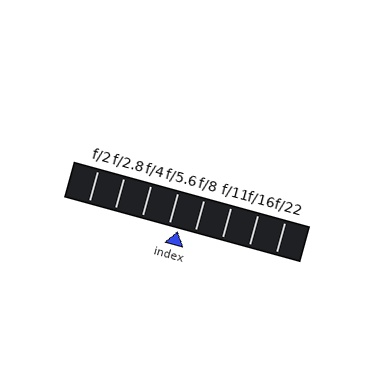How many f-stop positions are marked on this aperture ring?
There are 8 f-stop positions marked.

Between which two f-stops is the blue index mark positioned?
The index mark is between f/5.6 and f/8.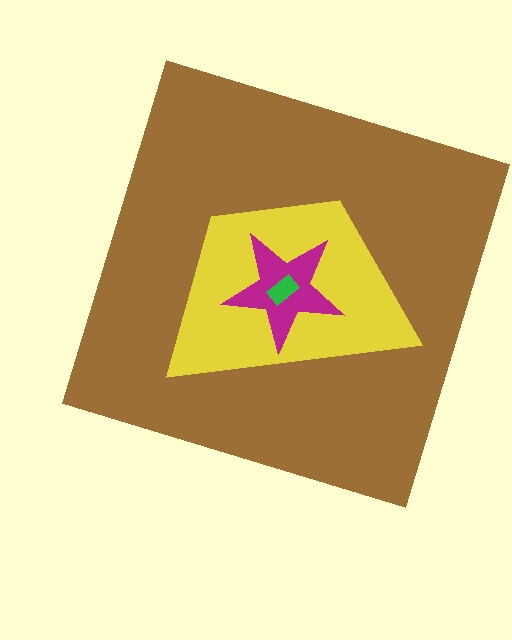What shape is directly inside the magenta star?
The green rectangle.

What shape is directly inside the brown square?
The yellow trapezoid.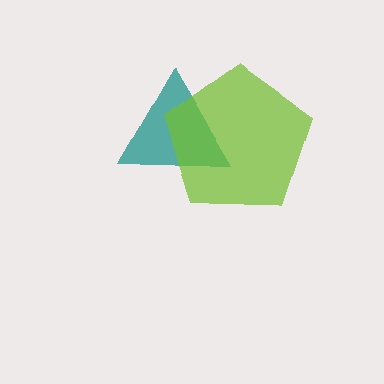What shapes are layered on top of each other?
The layered shapes are: a teal triangle, a lime pentagon.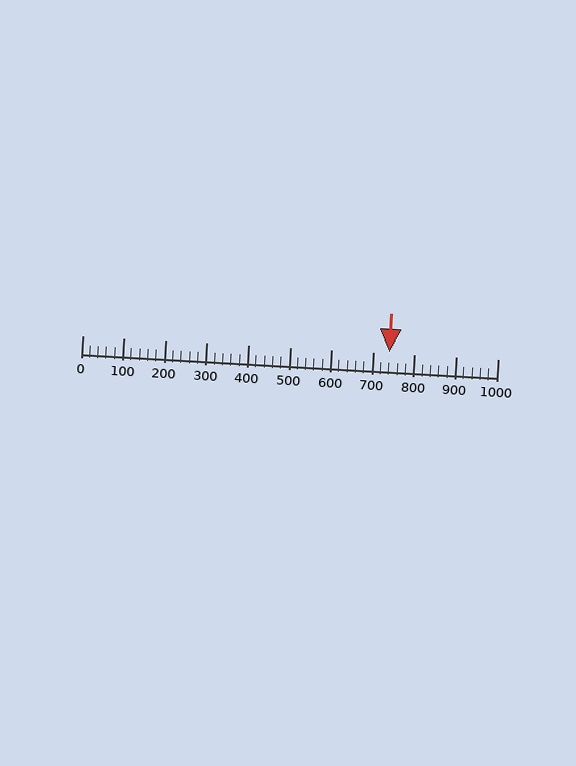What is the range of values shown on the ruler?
The ruler shows values from 0 to 1000.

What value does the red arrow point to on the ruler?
The red arrow points to approximately 740.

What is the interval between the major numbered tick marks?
The major tick marks are spaced 100 units apart.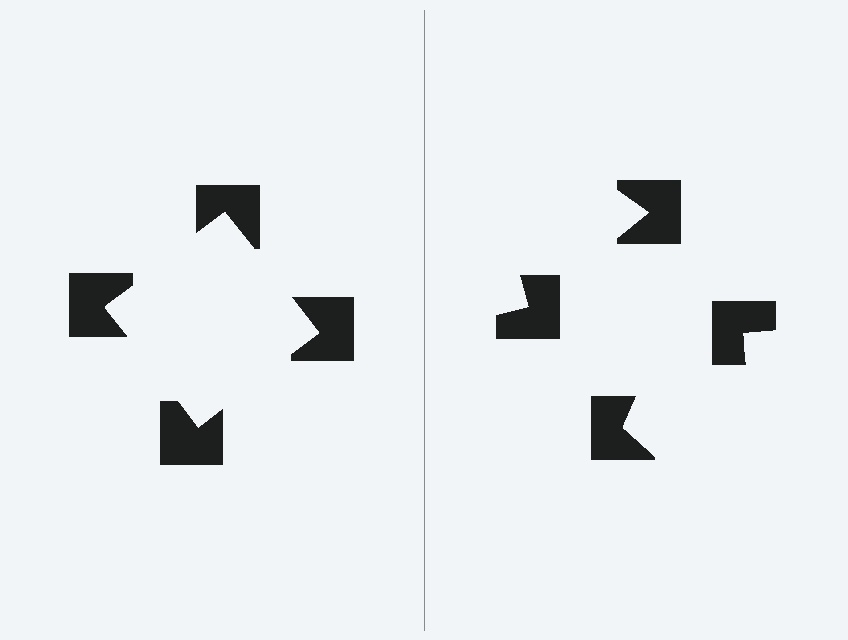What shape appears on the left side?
An illusory square.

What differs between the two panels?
The notched squares are positioned identically on both sides; only the wedge orientations differ. On the left they align to a square; on the right they are misaligned.